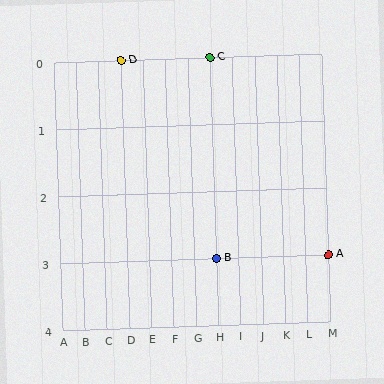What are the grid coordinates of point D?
Point D is at grid coordinates (D, 0).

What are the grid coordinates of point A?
Point A is at grid coordinates (M, 3).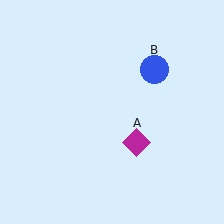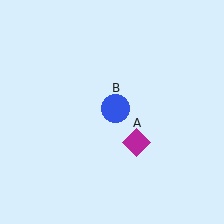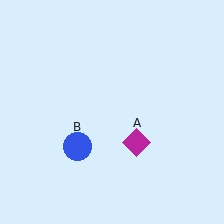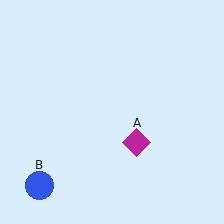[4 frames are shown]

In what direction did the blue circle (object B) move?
The blue circle (object B) moved down and to the left.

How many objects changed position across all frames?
1 object changed position: blue circle (object B).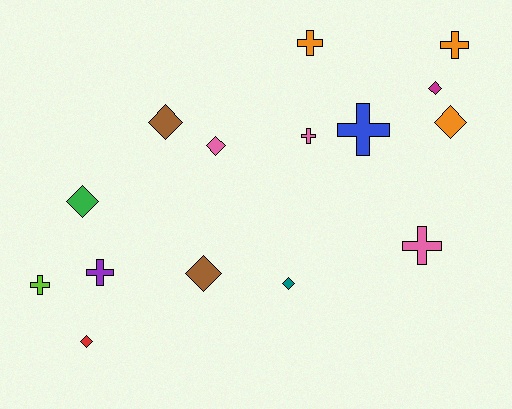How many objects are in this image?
There are 15 objects.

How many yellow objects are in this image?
There are no yellow objects.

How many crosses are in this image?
There are 7 crosses.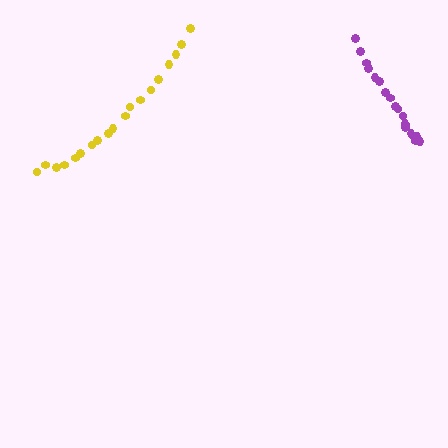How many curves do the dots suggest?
There are 2 distinct paths.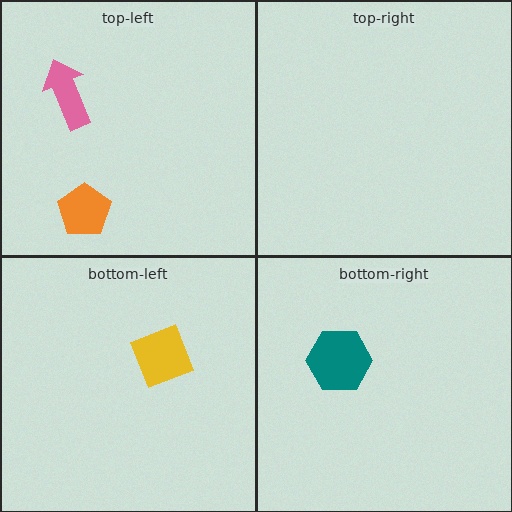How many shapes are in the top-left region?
2.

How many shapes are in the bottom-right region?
1.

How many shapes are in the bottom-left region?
1.